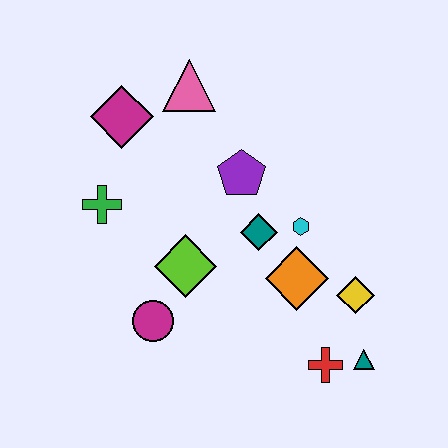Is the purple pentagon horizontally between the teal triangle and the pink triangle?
Yes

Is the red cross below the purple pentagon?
Yes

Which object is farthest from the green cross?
The teal triangle is farthest from the green cross.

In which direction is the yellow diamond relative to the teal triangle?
The yellow diamond is above the teal triangle.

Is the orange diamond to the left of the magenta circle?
No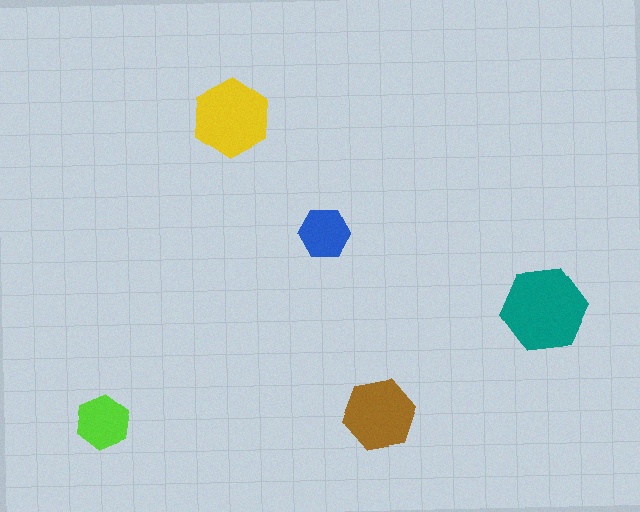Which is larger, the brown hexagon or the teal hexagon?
The teal one.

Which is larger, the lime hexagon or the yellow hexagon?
The yellow one.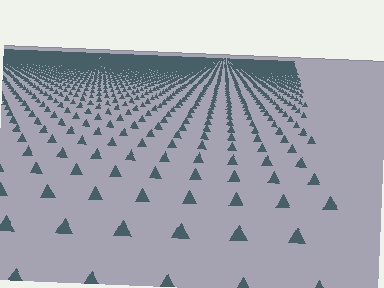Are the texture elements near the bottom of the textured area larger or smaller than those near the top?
Larger. Near the bottom, elements are closer to the viewer and appear at a bigger on-screen size.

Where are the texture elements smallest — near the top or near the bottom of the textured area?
Near the top.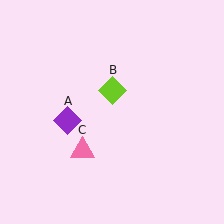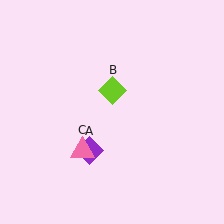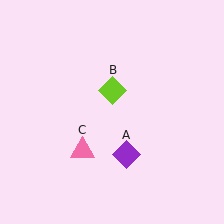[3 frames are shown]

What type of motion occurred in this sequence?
The purple diamond (object A) rotated counterclockwise around the center of the scene.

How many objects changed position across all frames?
1 object changed position: purple diamond (object A).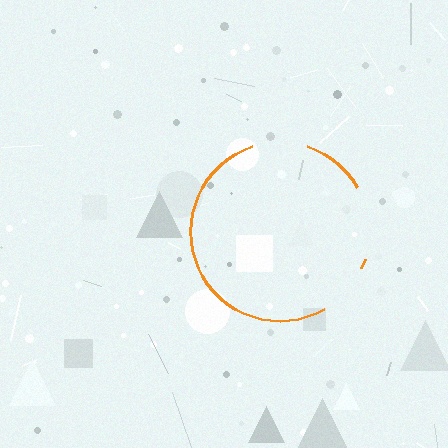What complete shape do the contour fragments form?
The contour fragments form a circle.